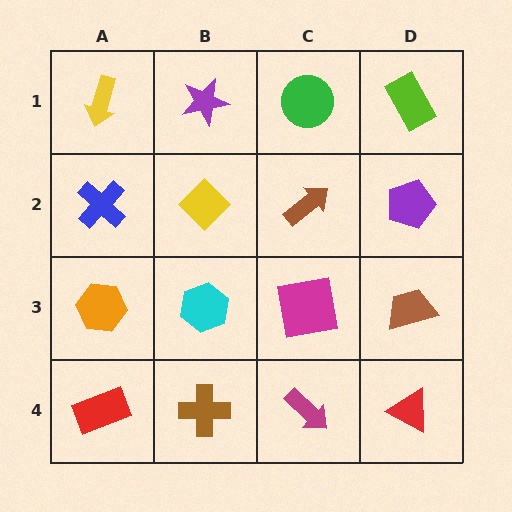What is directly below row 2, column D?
A brown trapezoid.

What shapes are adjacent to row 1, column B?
A yellow diamond (row 2, column B), a yellow arrow (row 1, column A), a green circle (row 1, column C).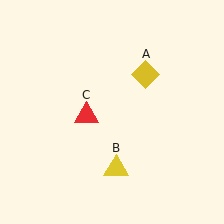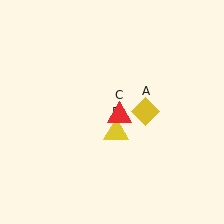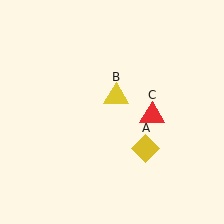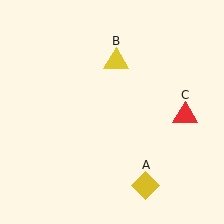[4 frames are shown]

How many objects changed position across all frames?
3 objects changed position: yellow diamond (object A), yellow triangle (object B), red triangle (object C).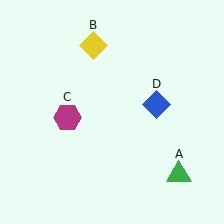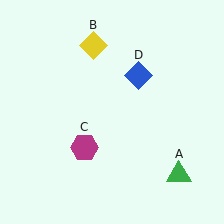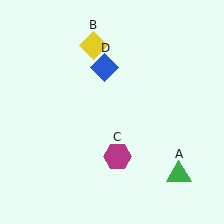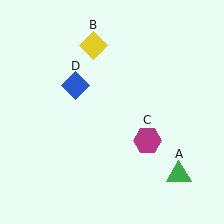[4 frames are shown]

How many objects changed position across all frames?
2 objects changed position: magenta hexagon (object C), blue diamond (object D).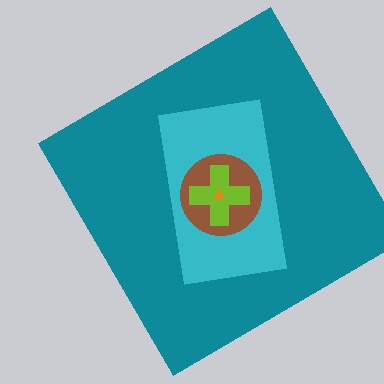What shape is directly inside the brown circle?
The lime cross.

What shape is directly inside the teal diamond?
The cyan rectangle.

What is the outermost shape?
The teal diamond.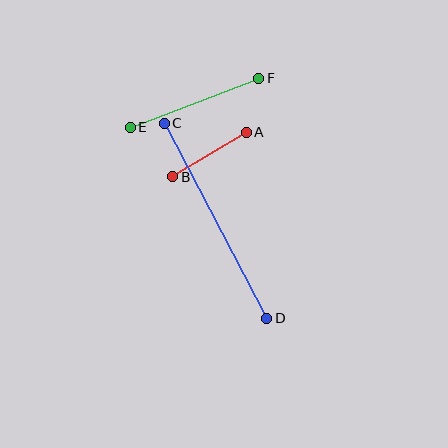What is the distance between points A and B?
The distance is approximately 86 pixels.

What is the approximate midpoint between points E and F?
The midpoint is at approximately (195, 103) pixels.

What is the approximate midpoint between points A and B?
The midpoint is at approximately (209, 155) pixels.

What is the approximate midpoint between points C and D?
The midpoint is at approximately (216, 221) pixels.